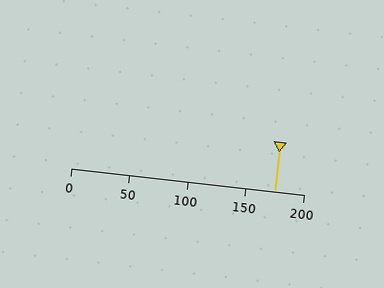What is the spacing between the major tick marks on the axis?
The major ticks are spaced 50 apart.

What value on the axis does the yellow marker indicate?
The marker indicates approximately 175.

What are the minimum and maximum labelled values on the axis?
The axis runs from 0 to 200.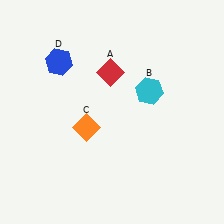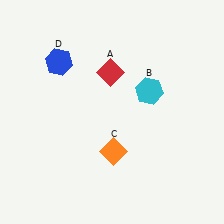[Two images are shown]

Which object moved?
The orange diamond (C) moved right.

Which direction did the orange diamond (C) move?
The orange diamond (C) moved right.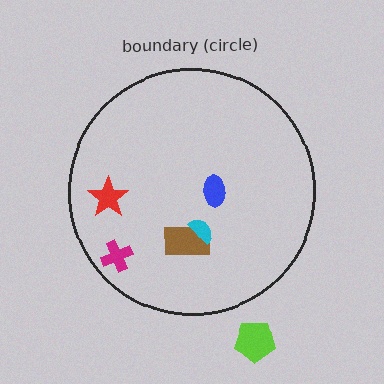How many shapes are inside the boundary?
5 inside, 1 outside.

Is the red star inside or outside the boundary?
Inside.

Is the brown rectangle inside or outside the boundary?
Inside.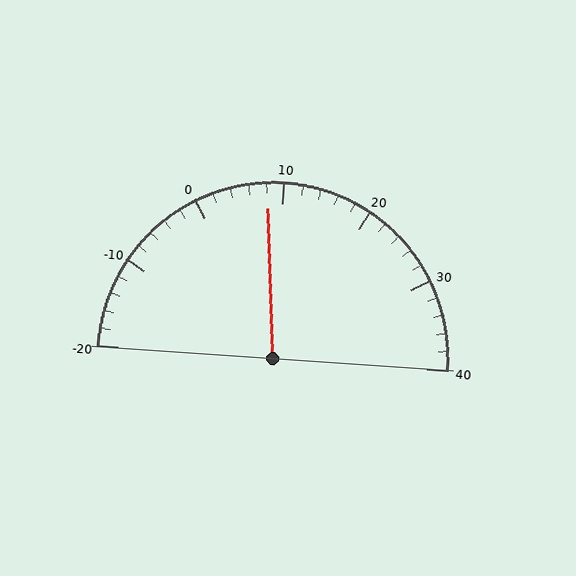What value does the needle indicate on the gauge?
The needle indicates approximately 8.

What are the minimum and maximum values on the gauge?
The gauge ranges from -20 to 40.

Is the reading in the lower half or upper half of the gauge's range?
The reading is in the lower half of the range (-20 to 40).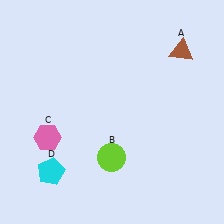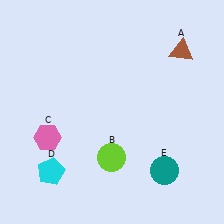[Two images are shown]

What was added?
A teal circle (E) was added in Image 2.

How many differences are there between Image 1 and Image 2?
There is 1 difference between the two images.